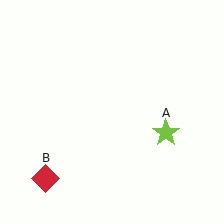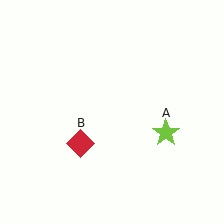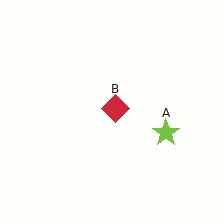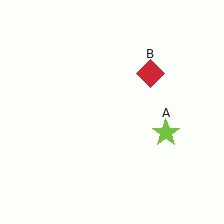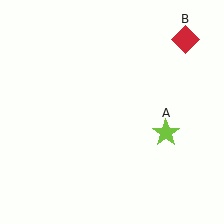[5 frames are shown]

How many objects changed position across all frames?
1 object changed position: red diamond (object B).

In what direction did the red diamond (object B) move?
The red diamond (object B) moved up and to the right.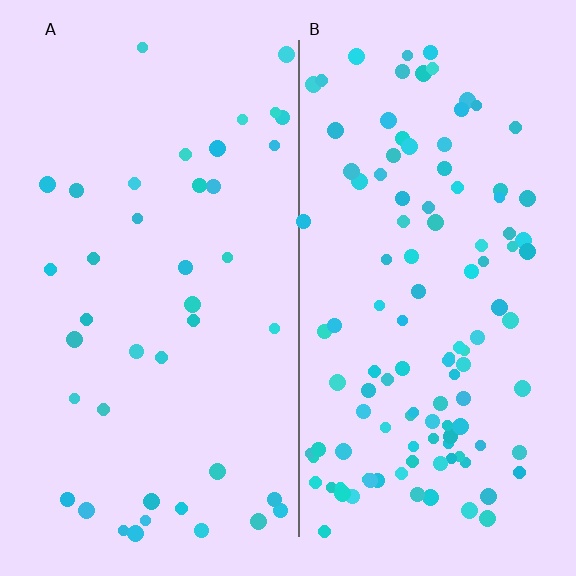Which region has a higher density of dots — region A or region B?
B (the right).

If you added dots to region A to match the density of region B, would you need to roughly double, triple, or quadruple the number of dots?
Approximately triple.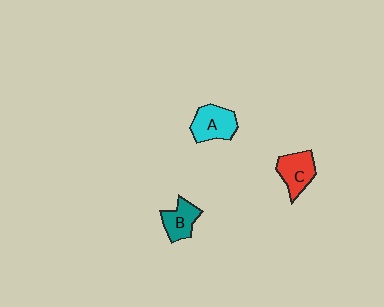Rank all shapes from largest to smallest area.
From largest to smallest: A (cyan), C (red), B (teal).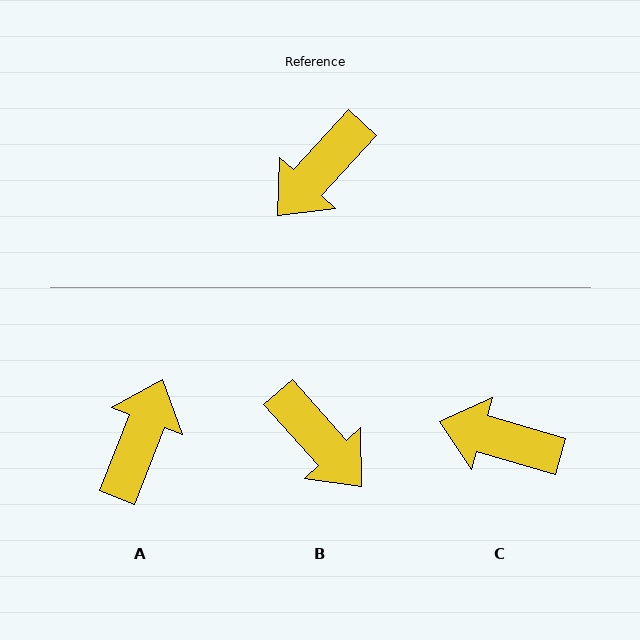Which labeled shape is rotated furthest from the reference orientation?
A, about 159 degrees away.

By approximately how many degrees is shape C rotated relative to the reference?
Approximately 64 degrees clockwise.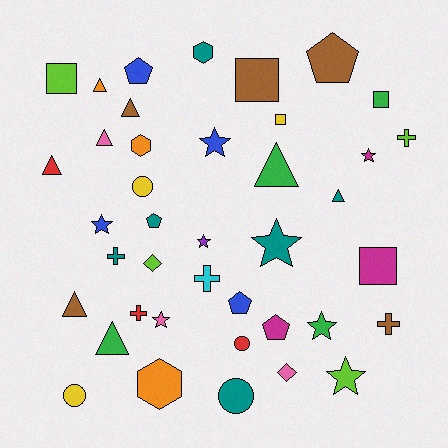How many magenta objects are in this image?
There are 3 magenta objects.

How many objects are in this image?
There are 40 objects.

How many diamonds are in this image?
There are 2 diamonds.